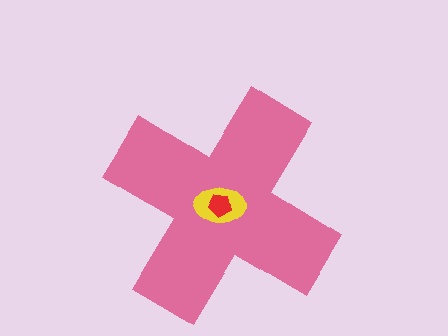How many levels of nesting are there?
3.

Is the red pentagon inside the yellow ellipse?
Yes.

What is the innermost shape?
The red pentagon.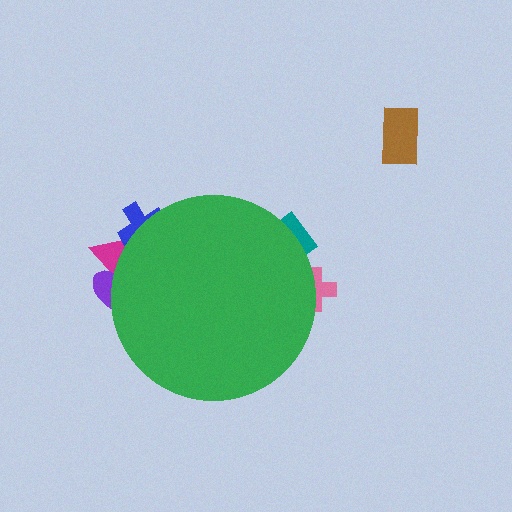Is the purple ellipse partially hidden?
Yes, the purple ellipse is partially hidden behind the green circle.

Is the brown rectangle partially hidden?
No, the brown rectangle is fully visible.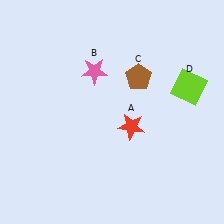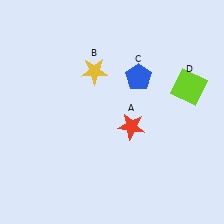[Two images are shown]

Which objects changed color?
B changed from pink to yellow. C changed from brown to blue.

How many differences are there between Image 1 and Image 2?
There are 2 differences between the two images.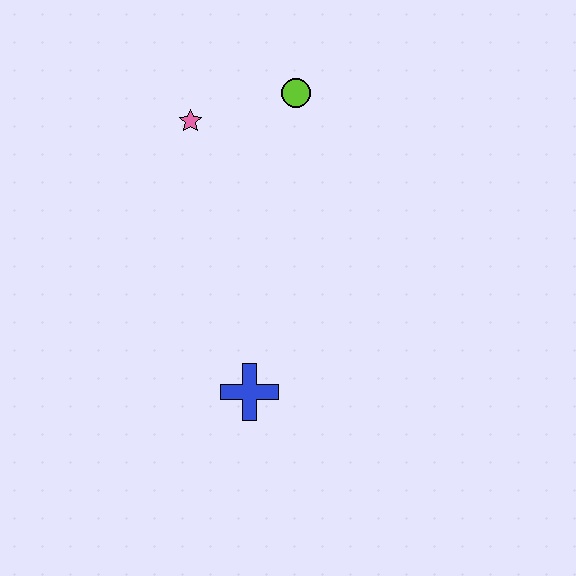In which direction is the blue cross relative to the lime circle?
The blue cross is below the lime circle.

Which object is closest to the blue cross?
The pink star is closest to the blue cross.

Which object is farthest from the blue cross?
The lime circle is farthest from the blue cross.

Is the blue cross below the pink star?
Yes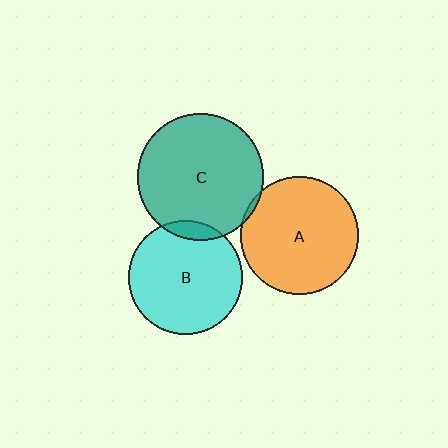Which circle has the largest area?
Circle C (teal).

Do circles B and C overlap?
Yes.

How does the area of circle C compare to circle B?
Approximately 1.2 times.